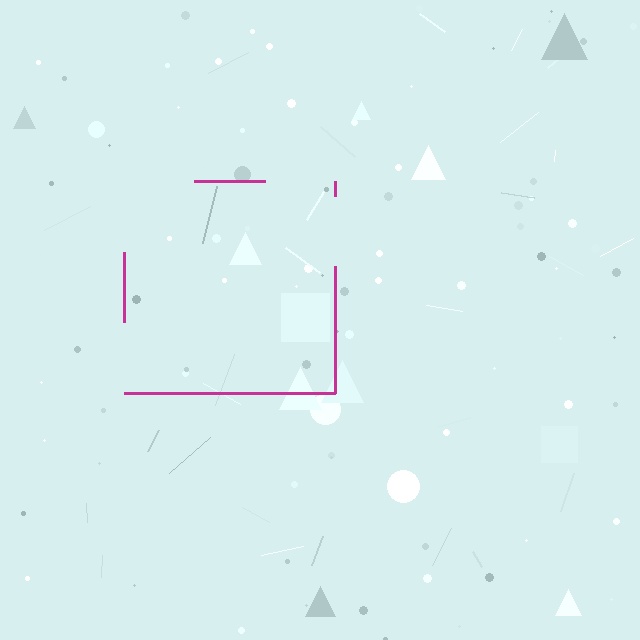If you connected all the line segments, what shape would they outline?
They would outline a square.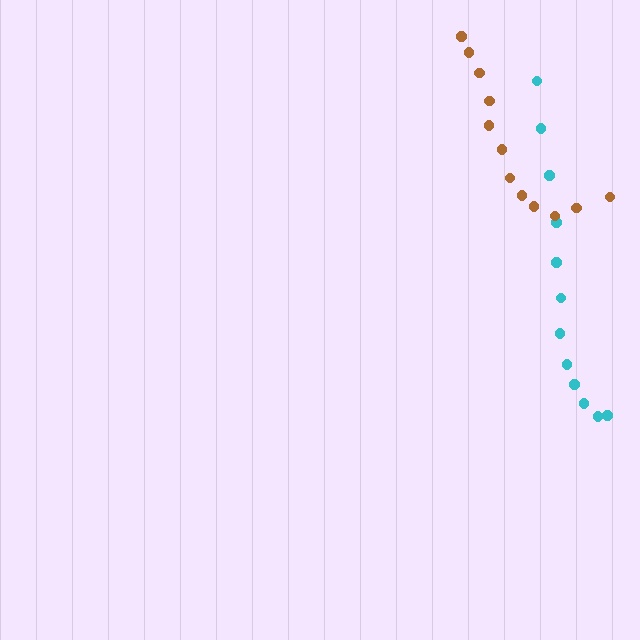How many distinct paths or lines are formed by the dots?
There are 2 distinct paths.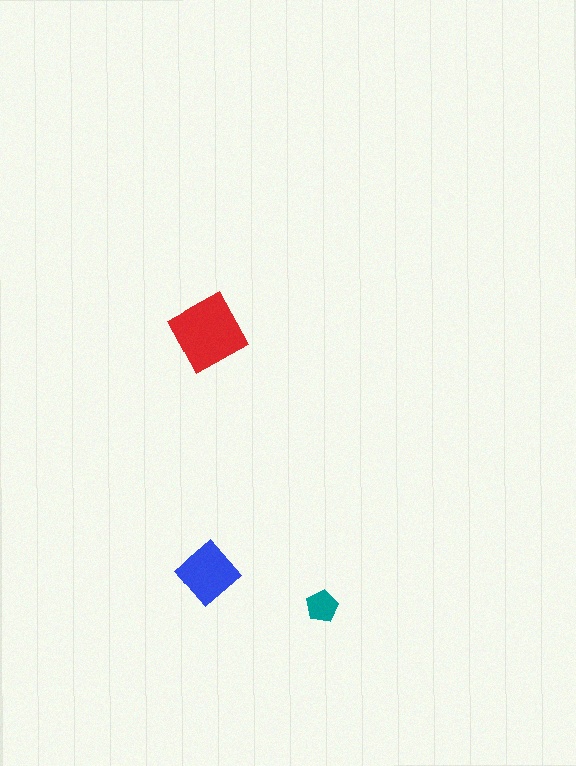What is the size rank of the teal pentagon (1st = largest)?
3rd.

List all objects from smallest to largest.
The teal pentagon, the blue diamond, the red square.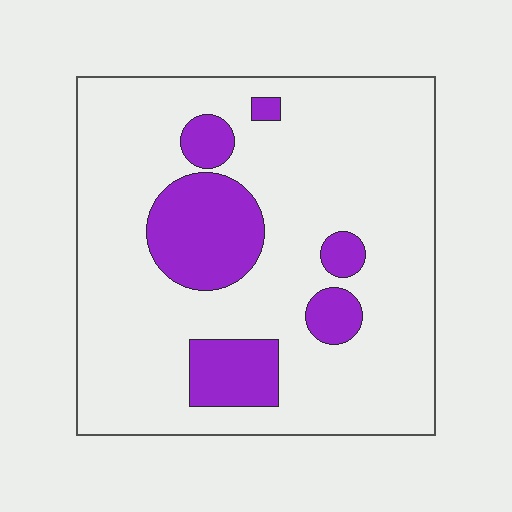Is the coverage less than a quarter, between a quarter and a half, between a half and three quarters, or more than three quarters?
Less than a quarter.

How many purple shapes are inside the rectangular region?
6.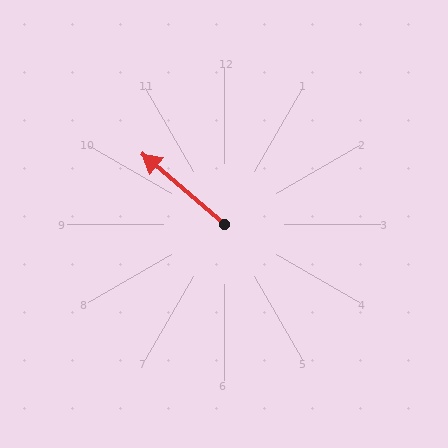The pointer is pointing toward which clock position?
Roughly 10 o'clock.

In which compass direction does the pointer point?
Northwest.